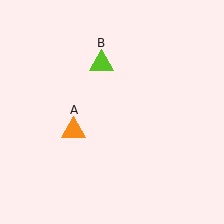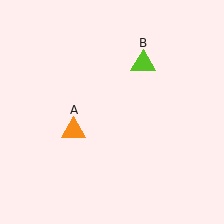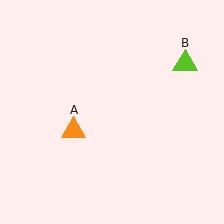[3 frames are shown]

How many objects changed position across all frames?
1 object changed position: lime triangle (object B).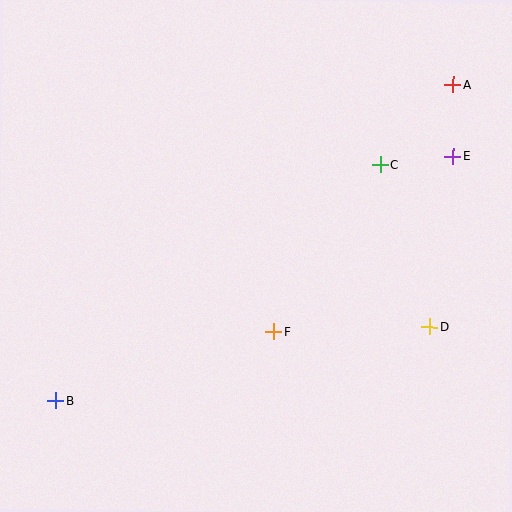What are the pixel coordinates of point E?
Point E is at (453, 156).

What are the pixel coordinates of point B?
Point B is at (56, 401).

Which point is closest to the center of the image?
Point F at (274, 332) is closest to the center.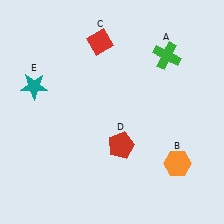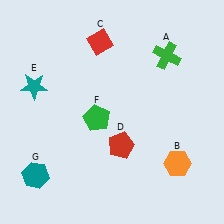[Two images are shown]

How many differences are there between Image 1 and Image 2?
There are 2 differences between the two images.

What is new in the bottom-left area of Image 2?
A green pentagon (F) was added in the bottom-left area of Image 2.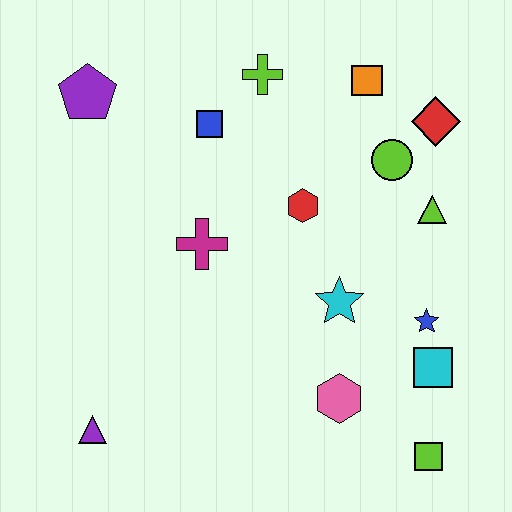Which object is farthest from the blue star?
The purple pentagon is farthest from the blue star.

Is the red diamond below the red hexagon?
No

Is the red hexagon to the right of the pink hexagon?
No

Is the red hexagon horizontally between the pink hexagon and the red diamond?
No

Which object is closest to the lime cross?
The blue square is closest to the lime cross.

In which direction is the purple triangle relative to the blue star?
The purple triangle is to the left of the blue star.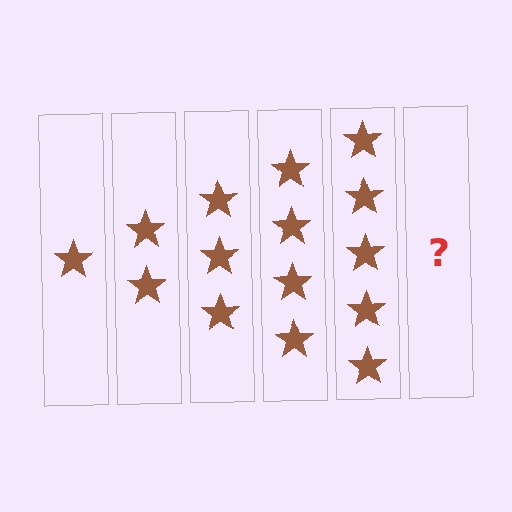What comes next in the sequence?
The next element should be 6 stars.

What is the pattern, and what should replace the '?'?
The pattern is that each step adds one more star. The '?' should be 6 stars.